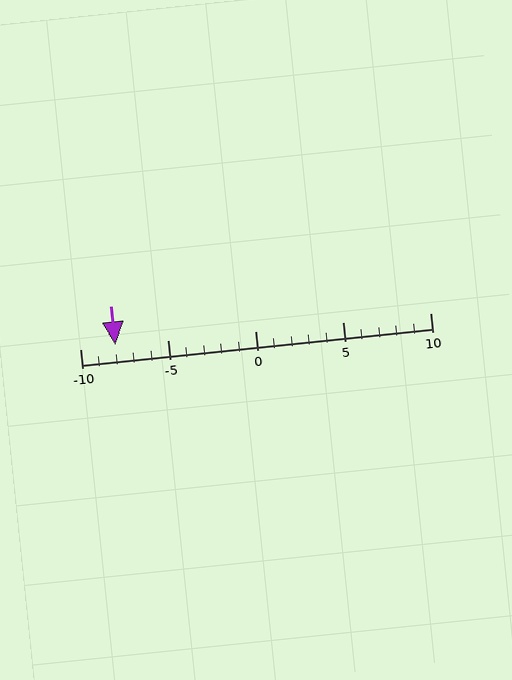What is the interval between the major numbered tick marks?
The major tick marks are spaced 5 units apart.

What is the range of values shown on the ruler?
The ruler shows values from -10 to 10.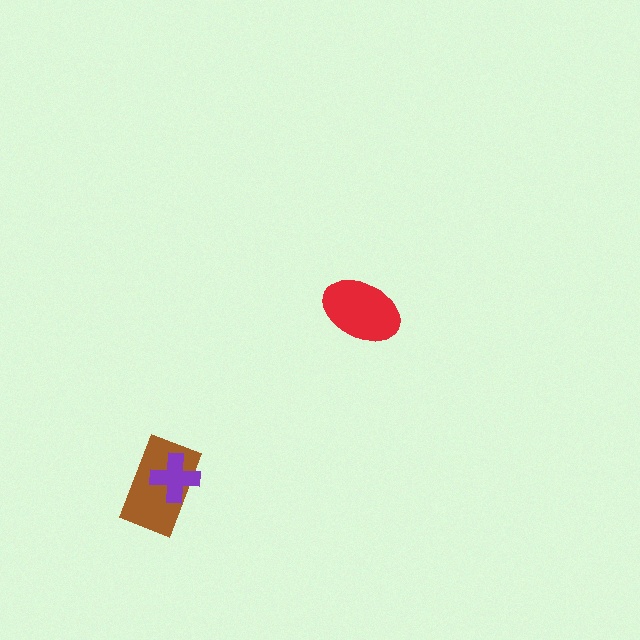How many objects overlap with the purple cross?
1 object overlaps with the purple cross.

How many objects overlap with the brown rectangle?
1 object overlaps with the brown rectangle.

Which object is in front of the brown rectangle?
The purple cross is in front of the brown rectangle.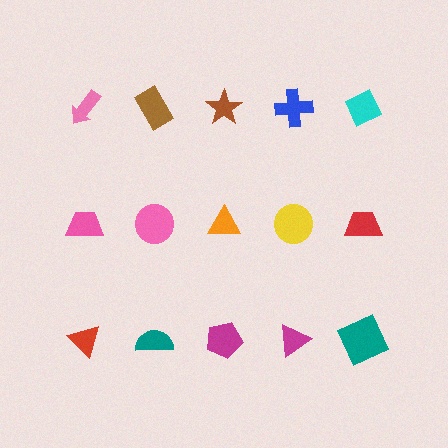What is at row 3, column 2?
A teal semicircle.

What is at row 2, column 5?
A red trapezoid.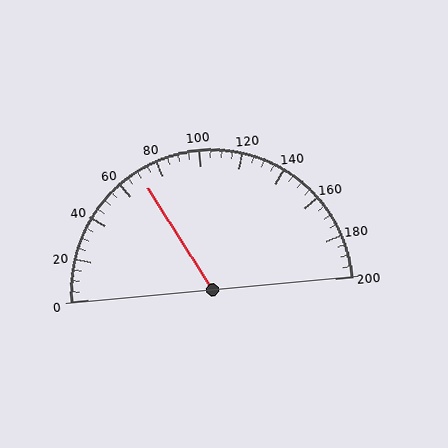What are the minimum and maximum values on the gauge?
The gauge ranges from 0 to 200.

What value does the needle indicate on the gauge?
The needle indicates approximately 70.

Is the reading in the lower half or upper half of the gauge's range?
The reading is in the lower half of the range (0 to 200).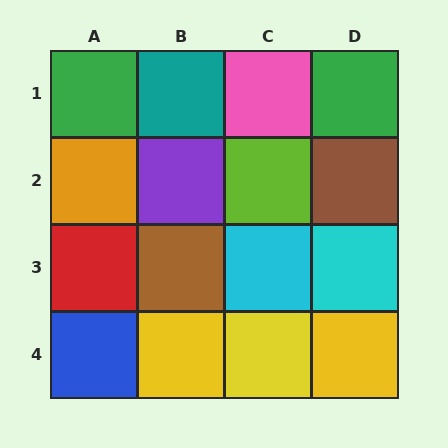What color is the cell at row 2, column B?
Purple.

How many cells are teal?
1 cell is teal.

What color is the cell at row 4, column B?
Yellow.